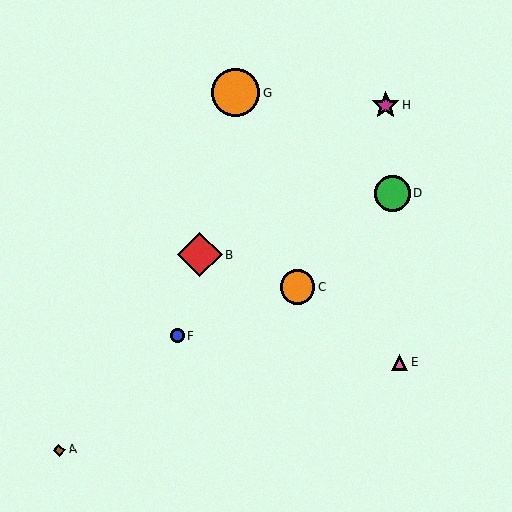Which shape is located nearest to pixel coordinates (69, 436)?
The brown diamond (labeled A) at (59, 450) is nearest to that location.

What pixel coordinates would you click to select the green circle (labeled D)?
Click at (392, 193) to select the green circle D.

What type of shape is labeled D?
Shape D is a green circle.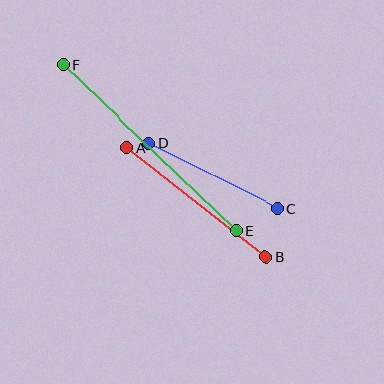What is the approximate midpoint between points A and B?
The midpoint is at approximately (196, 202) pixels.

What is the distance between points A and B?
The distance is approximately 176 pixels.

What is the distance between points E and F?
The distance is approximately 240 pixels.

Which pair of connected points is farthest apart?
Points E and F are farthest apart.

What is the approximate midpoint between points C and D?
The midpoint is at approximately (213, 176) pixels.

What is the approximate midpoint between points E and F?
The midpoint is at approximately (150, 148) pixels.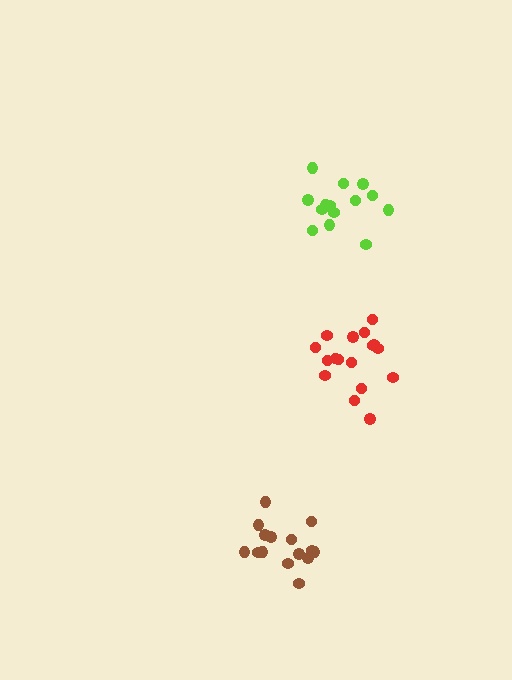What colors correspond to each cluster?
The clusters are colored: lime, brown, red.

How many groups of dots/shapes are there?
There are 3 groups.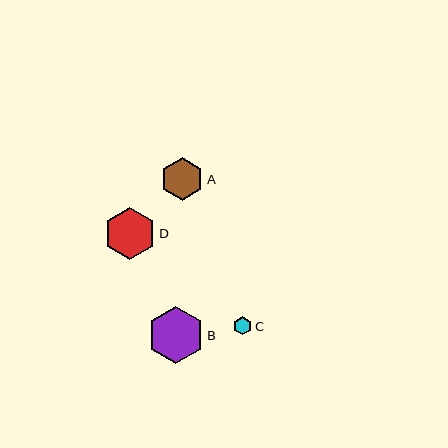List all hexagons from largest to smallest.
From largest to smallest: B, D, A, C.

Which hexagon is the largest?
Hexagon B is the largest with a size of approximately 57 pixels.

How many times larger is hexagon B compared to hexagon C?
Hexagon B is approximately 3.1 times the size of hexagon C.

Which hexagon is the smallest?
Hexagon C is the smallest with a size of approximately 18 pixels.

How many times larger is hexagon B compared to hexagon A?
Hexagon B is approximately 1.3 times the size of hexagon A.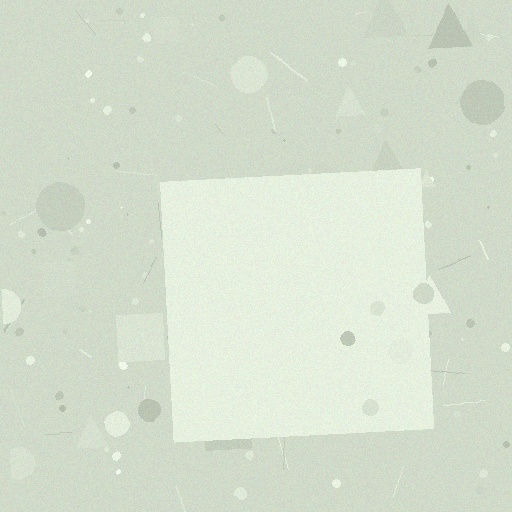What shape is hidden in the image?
A square is hidden in the image.